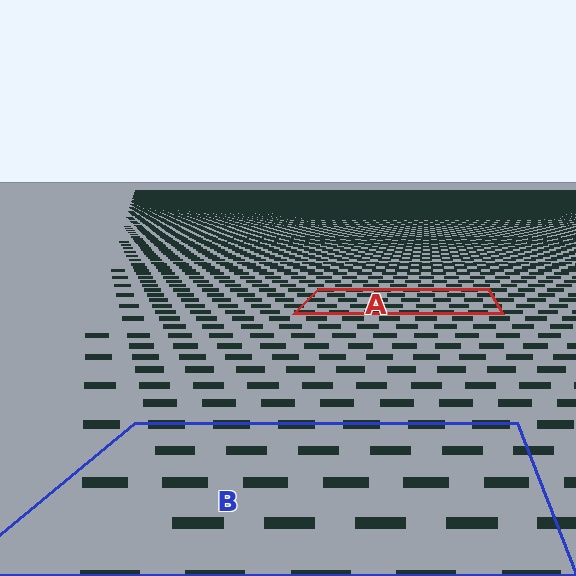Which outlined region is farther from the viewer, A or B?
Region A is farther from the viewer — the texture elements inside it appear smaller and more densely packed.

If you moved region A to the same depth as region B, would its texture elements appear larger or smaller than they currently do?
They would appear larger. At a closer depth, the same texture elements are projected at a bigger on-screen size.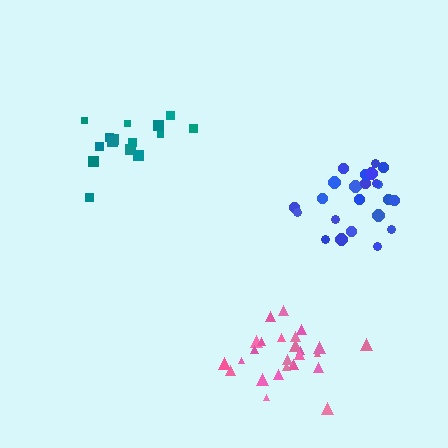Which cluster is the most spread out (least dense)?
Pink.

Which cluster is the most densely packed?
Blue.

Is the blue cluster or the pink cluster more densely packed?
Blue.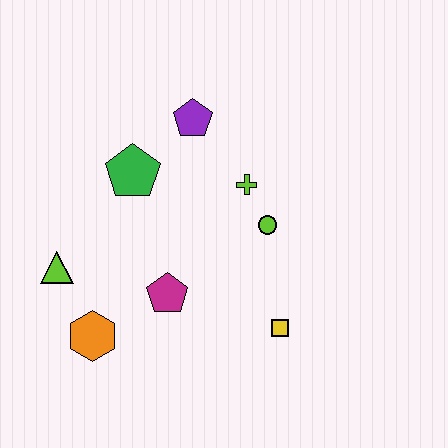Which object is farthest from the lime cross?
The orange hexagon is farthest from the lime cross.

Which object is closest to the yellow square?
The lime circle is closest to the yellow square.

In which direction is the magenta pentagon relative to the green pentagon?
The magenta pentagon is below the green pentagon.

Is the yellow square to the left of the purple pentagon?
No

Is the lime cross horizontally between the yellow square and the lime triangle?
Yes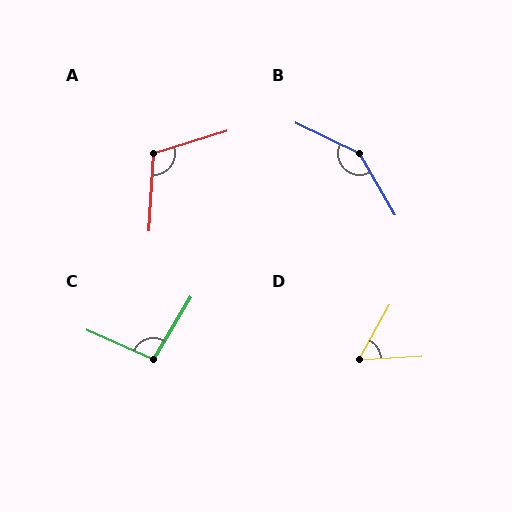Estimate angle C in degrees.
Approximately 97 degrees.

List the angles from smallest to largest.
D (57°), C (97°), A (110°), B (146°).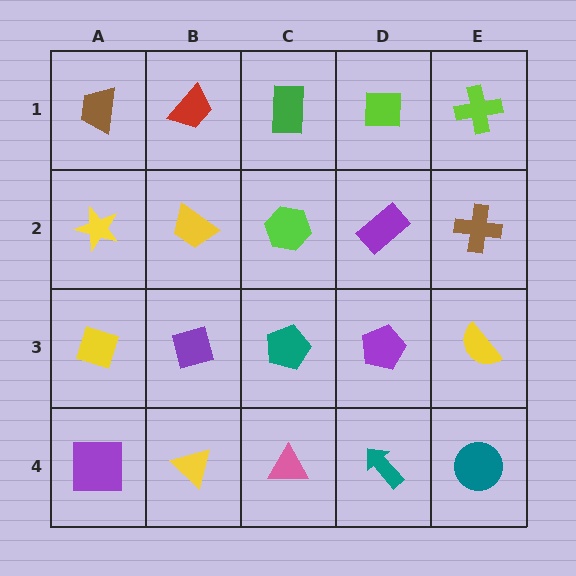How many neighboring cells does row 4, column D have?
3.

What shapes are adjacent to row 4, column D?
A purple pentagon (row 3, column D), a pink triangle (row 4, column C), a teal circle (row 4, column E).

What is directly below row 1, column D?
A purple rectangle.